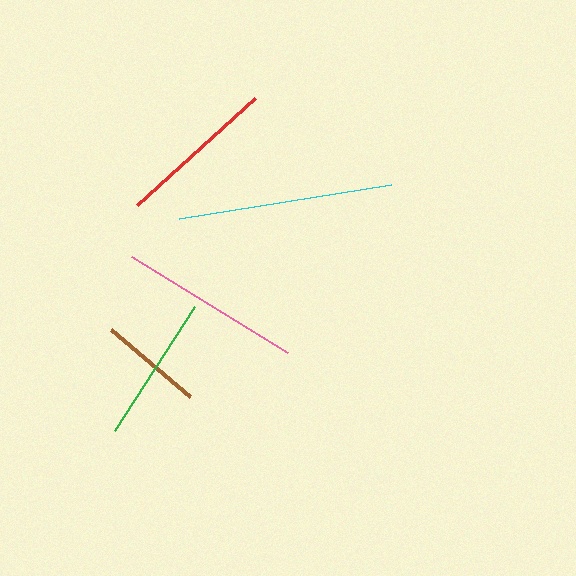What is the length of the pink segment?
The pink segment is approximately 184 pixels long.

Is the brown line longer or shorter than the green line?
The green line is longer than the brown line.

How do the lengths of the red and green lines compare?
The red and green lines are approximately the same length.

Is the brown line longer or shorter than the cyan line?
The cyan line is longer than the brown line.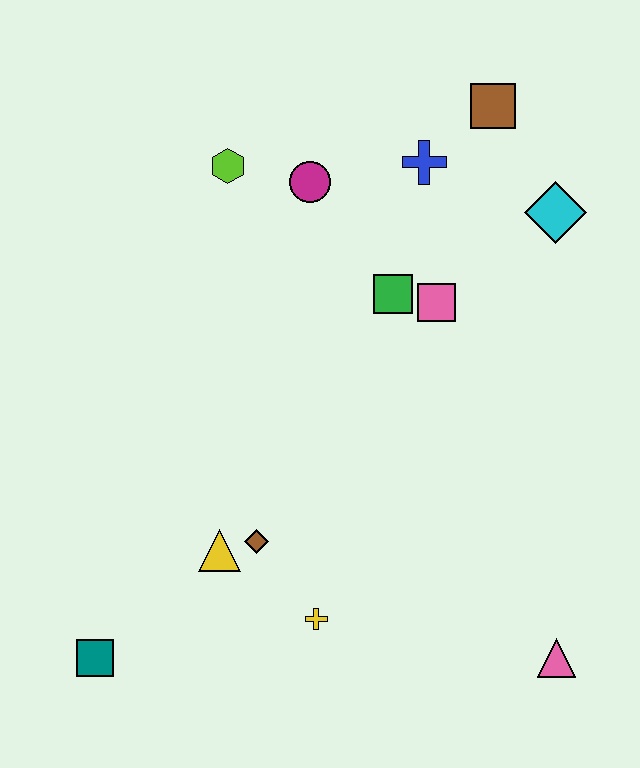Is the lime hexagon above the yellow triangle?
Yes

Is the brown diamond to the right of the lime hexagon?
Yes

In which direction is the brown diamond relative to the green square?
The brown diamond is below the green square.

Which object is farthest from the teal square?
The brown square is farthest from the teal square.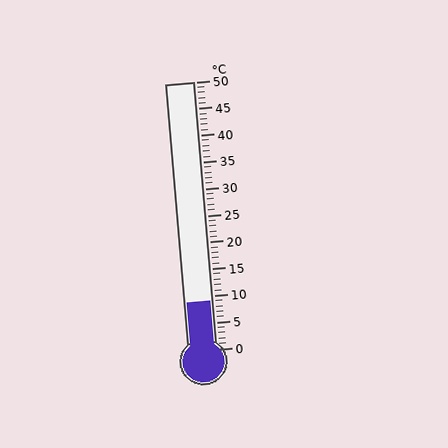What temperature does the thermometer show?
The thermometer shows approximately 9°C.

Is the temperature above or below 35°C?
The temperature is below 35°C.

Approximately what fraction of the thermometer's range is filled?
The thermometer is filled to approximately 20% of its range.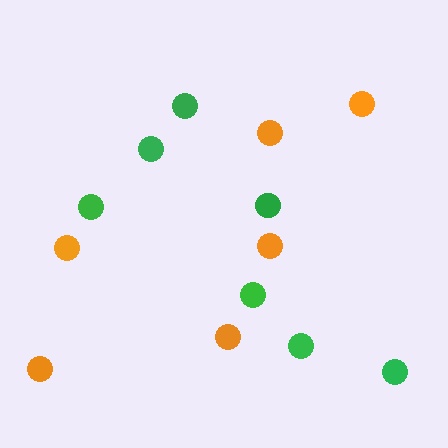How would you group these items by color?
There are 2 groups: one group of orange circles (6) and one group of green circles (7).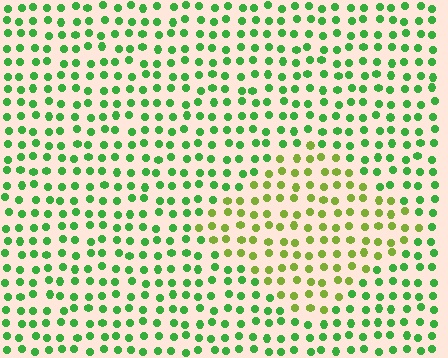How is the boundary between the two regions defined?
The boundary is defined purely by a slight shift in hue (about 38 degrees). Spacing, size, and orientation are identical on both sides.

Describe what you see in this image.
The image is filled with small green elements in a uniform arrangement. A diamond-shaped region is visible where the elements are tinted to a slightly different hue, forming a subtle color boundary.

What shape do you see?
I see a diamond.